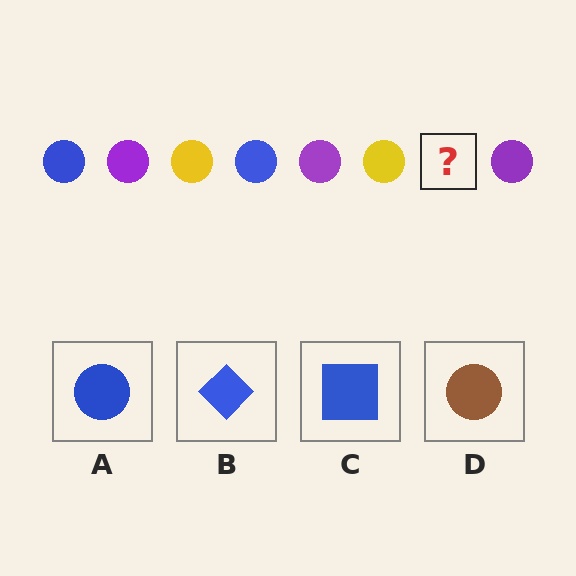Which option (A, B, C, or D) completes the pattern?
A.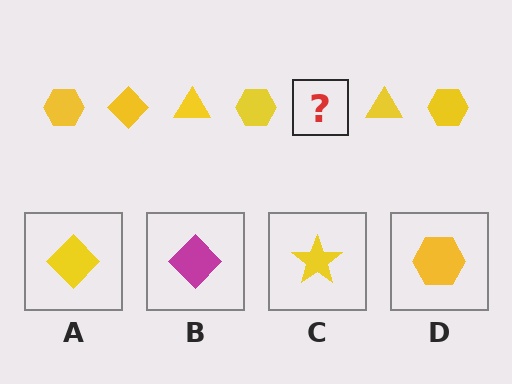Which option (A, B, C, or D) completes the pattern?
A.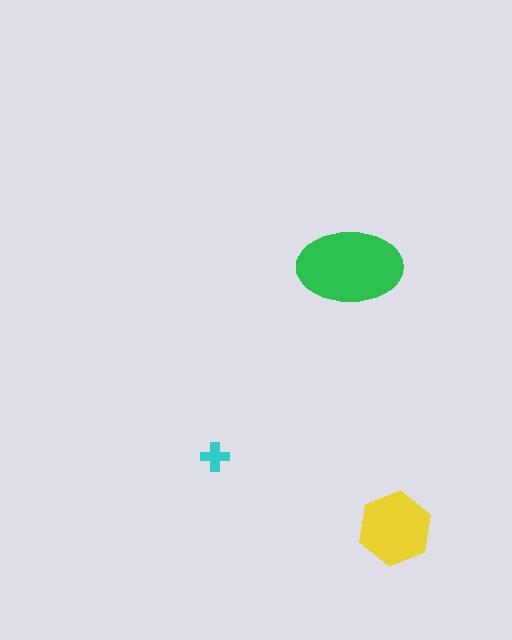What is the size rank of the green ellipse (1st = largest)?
1st.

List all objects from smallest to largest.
The cyan cross, the yellow hexagon, the green ellipse.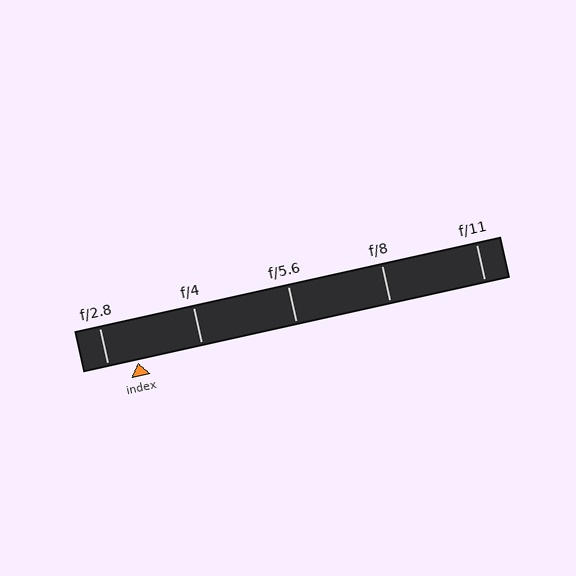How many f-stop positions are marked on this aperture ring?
There are 5 f-stop positions marked.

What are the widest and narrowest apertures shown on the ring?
The widest aperture shown is f/2.8 and the narrowest is f/11.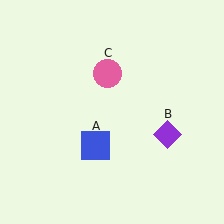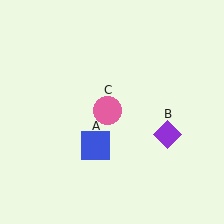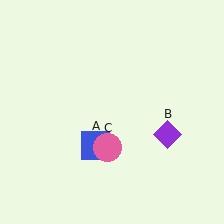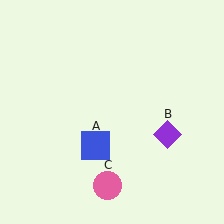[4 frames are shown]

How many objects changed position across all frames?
1 object changed position: pink circle (object C).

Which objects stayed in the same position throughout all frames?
Blue square (object A) and purple diamond (object B) remained stationary.